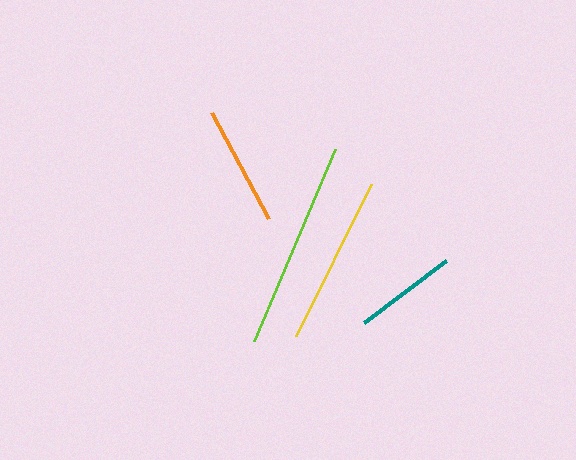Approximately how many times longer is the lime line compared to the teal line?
The lime line is approximately 2.0 times the length of the teal line.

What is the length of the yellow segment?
The yellow segment is approximately 170 pixels long.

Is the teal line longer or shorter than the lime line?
The lime line is longer than the teal line.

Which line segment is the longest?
The lime line is the longest at approximately 208 pixels.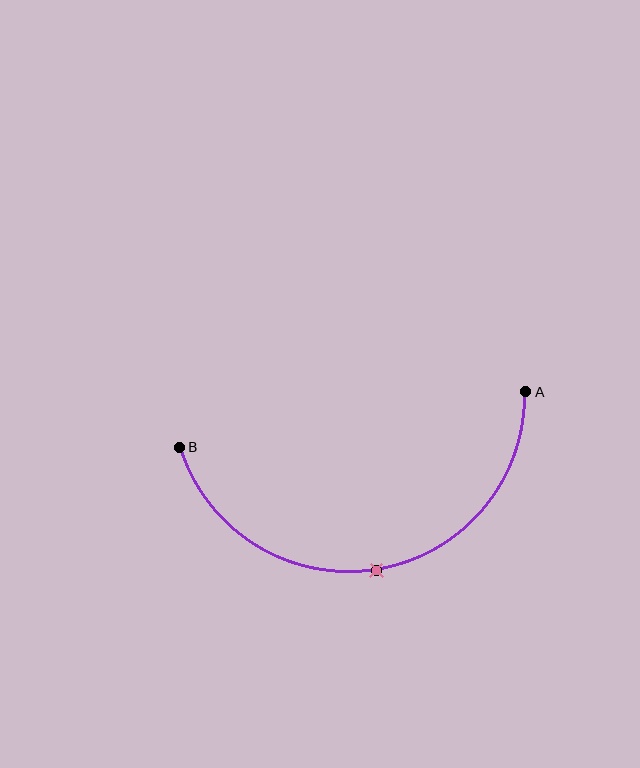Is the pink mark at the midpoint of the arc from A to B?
Yes. The pink mark lies on the arc at equal arc-length from both A and B — it is the arc midpoint.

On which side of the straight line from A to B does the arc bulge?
The arc bulges below the straight line connecting A and B.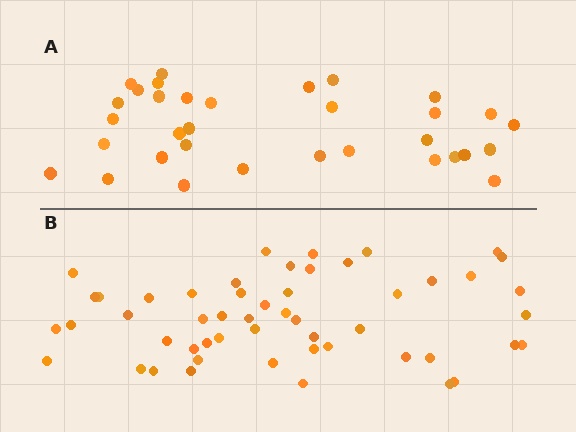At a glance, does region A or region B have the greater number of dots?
Region B (the bottom region) has more dots.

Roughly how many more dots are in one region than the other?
Region B has approximately 20 more dots than region A.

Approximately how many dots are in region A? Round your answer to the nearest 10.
About 30 dots. (The exact count is 33, which rounds to 30.)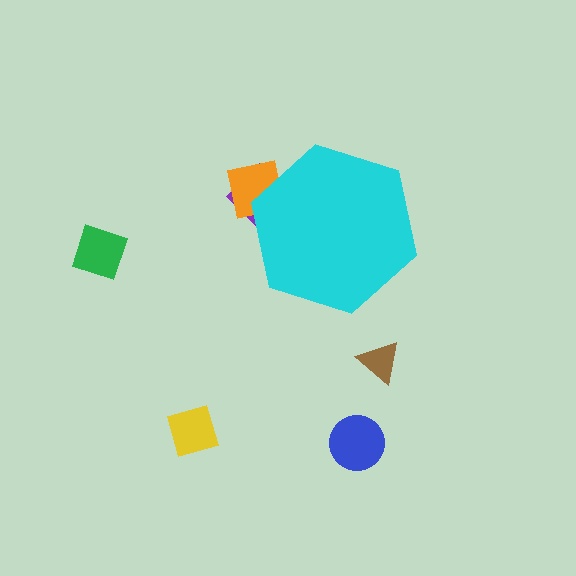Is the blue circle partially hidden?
No, the blue circle is fully visible.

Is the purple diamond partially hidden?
Yes, the purple diamond is partially hidden behind the cyan hexagon.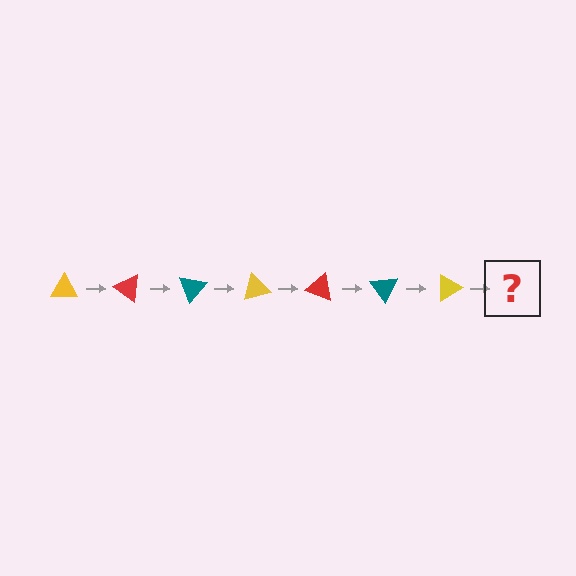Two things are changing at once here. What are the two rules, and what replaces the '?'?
The two rules are that it rotates 35 degrees each step and the color cycles through yellow, red, and teal. The '?' should be a red triangle, rotated 245 degrees from the start.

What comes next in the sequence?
The next element should be a red triangle, rotated 245 degrees from the start.